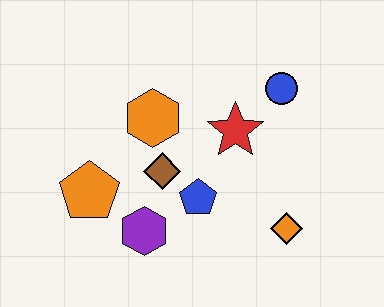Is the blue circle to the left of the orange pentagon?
No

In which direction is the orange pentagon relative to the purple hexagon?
The orange pentagon is to the left of the purple hexagon.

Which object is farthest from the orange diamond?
The orange pentagon is farthest from the orange diamond.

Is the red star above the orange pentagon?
Yes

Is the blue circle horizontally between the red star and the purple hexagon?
No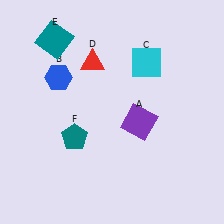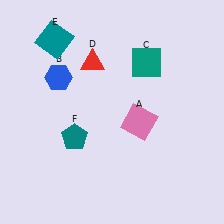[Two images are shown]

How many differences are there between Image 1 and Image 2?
There are 2 differences between the two images.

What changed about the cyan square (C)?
In Image 1, C is cyan. In Image 2, it changed to teal.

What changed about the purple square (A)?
In Image 1, A is purple. In Image 2, it changed to pink.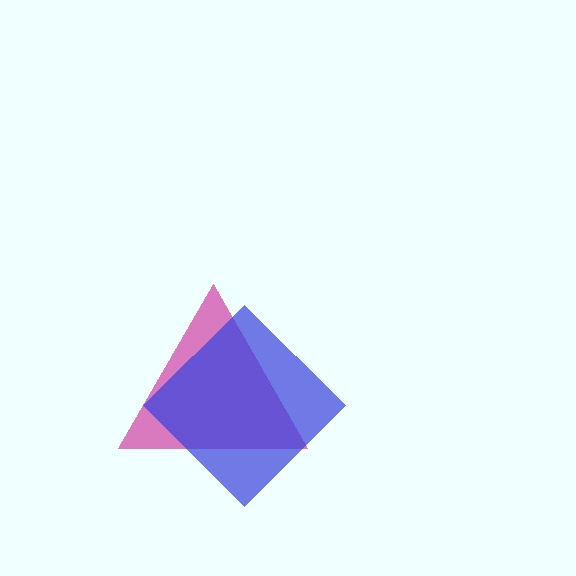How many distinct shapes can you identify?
There are 2 distinct shapes: a magenta triangle, a blue diamond.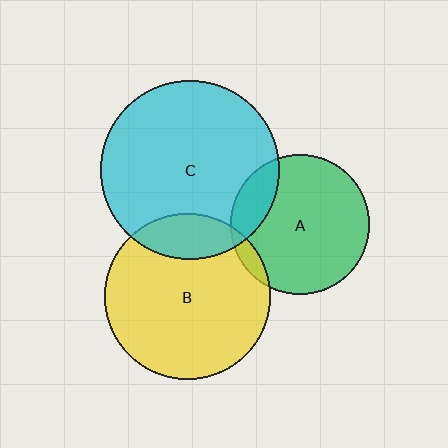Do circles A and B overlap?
Yes.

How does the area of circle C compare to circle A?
Approximately 1.6 times.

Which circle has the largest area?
Circle C (cyan).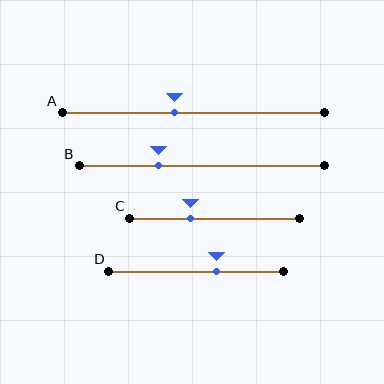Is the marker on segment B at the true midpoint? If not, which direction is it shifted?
No, the marker on segment B is shifted to the left by about 17% of the segment length.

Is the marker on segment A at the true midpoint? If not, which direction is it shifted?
No, the marker on segment A is shifted to the left by about 7% of the segment length.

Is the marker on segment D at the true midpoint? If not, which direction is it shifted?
No, the marker on segment D is shifted to the right by about 12% of the segment length.